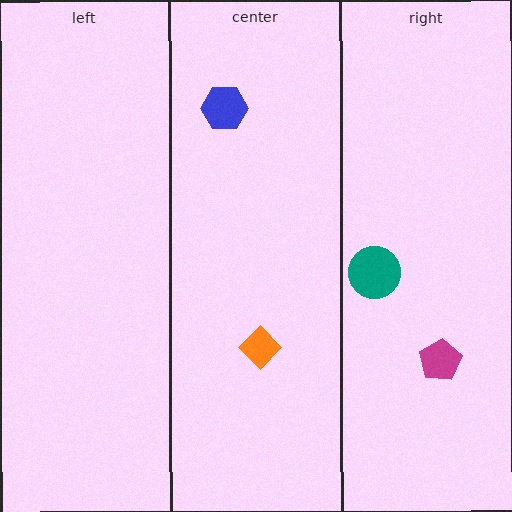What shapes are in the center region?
The orange diamond, the blue hexagon.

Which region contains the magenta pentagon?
The right region.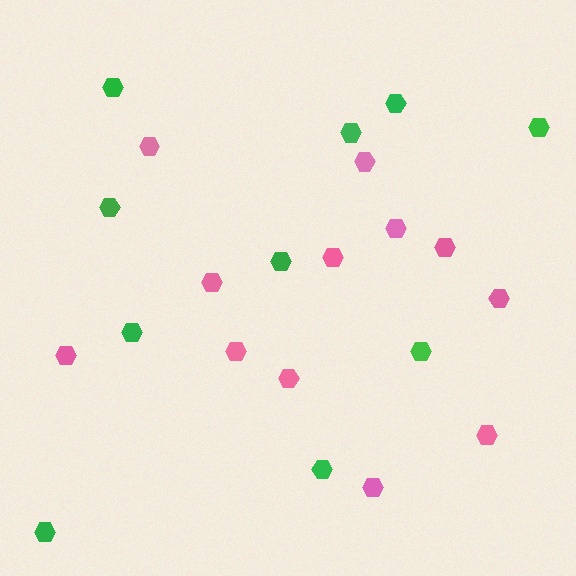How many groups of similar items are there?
There are 2 groups: one group of pink hexagons (12) and one group of green hexagons (10).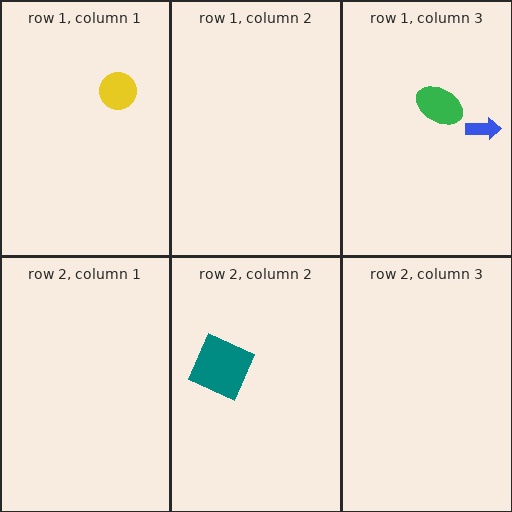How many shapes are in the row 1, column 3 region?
2.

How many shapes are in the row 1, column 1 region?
1.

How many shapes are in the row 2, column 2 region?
1.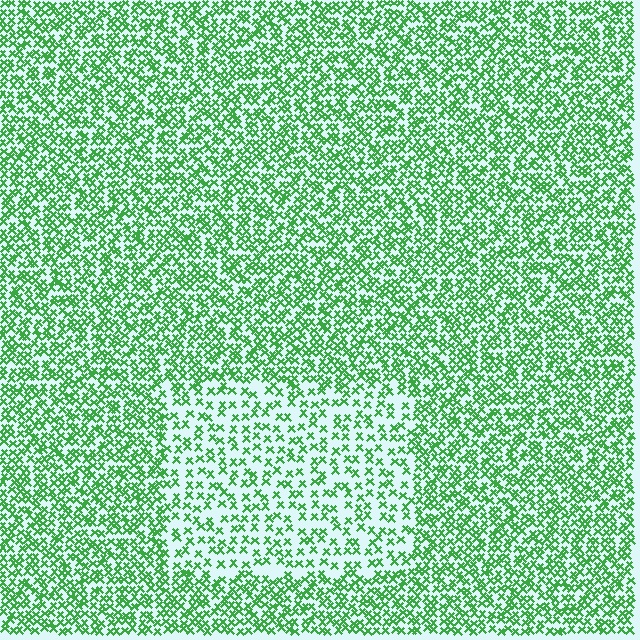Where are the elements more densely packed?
The elements are more densely packed outside the rectangle boundary.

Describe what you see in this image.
The image contains small green elements arranged at two different densities. A rectangle-shaped region is visible where the elements are less densely packed than the surrounding area.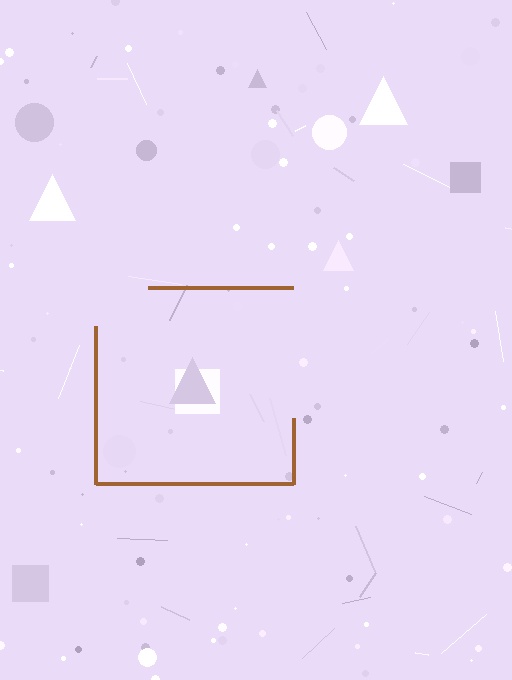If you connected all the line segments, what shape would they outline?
They would outline a square.